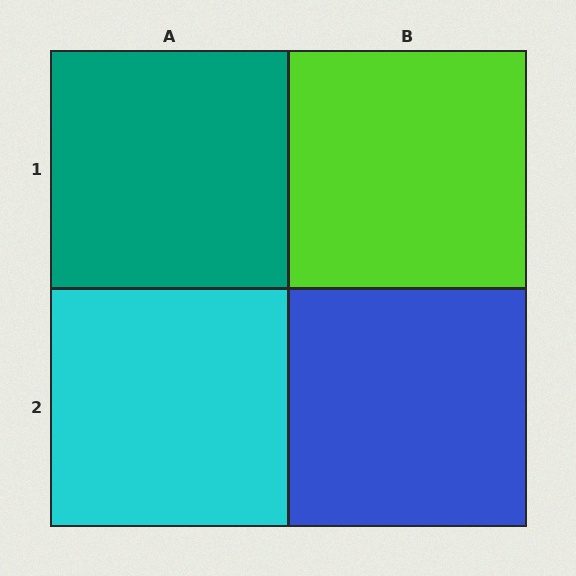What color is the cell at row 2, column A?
Cyan.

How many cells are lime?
1 cell is lime.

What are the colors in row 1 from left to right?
Teal, lime.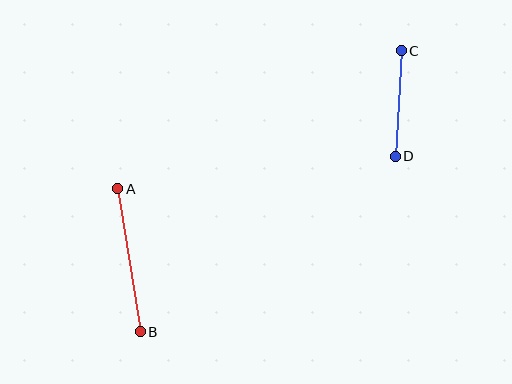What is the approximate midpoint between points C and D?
The midpoint is at approximately (398, 103) pixels.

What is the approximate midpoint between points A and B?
The midpoint is at approximately (129, 260) pixels.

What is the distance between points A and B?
The distance is approximately 145 pixels.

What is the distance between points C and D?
The distance is approximately 106 pixels.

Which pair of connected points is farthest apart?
Points A and B are farthest apart.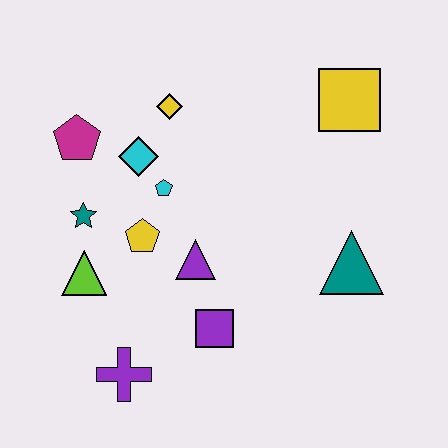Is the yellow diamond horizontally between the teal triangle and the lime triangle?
Yes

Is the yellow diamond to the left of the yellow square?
Yes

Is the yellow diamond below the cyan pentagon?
No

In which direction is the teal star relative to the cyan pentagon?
The teal star is to the left of the cyan pentagon.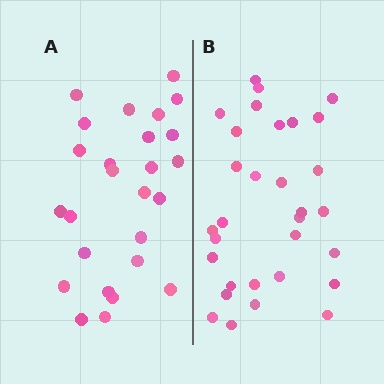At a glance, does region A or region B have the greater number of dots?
Region B (the right region) has more dots.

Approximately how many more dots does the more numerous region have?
Region B has about 5 more dots than region A.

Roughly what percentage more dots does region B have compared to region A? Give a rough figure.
About 20% more.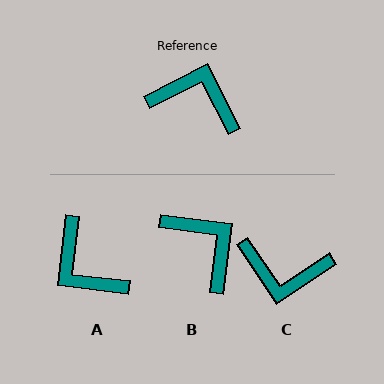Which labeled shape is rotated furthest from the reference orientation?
C, about 173 degrees away.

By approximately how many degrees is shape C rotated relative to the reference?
Approximately 173 degrees clockwise.